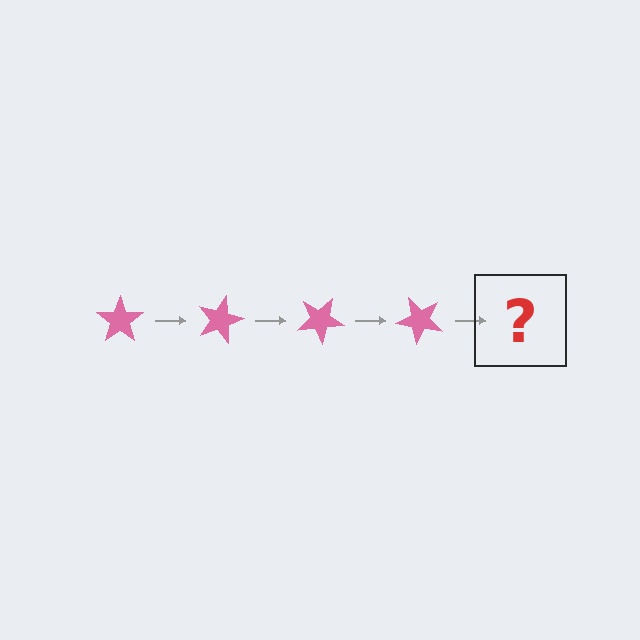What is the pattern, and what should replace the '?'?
The pattern is that the star rotates 15 degrees each step. The '?' should be a pink star rotated 60 degrees.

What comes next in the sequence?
The next element should be a pink star rotated 60 degrees.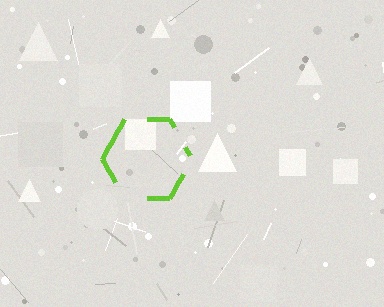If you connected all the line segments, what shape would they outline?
They would outline a hexagon.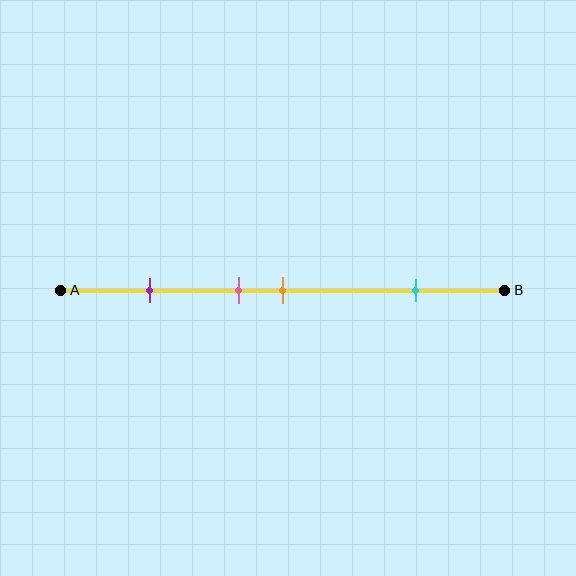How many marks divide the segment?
There are 4 marks dividing the segment.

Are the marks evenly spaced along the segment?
No, the marks are not evenly spaced.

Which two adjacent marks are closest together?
The pink and orange marks are the closest adjacent pair.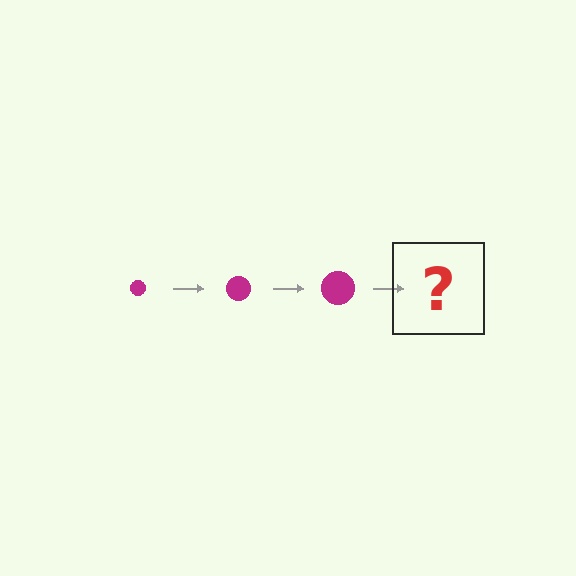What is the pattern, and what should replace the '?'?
The pattern is that the circle gets progressively larger each step. The '?' should be a magenta circle, larger than the previous one.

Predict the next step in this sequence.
The next step is a magenta circle, larger than the previous one.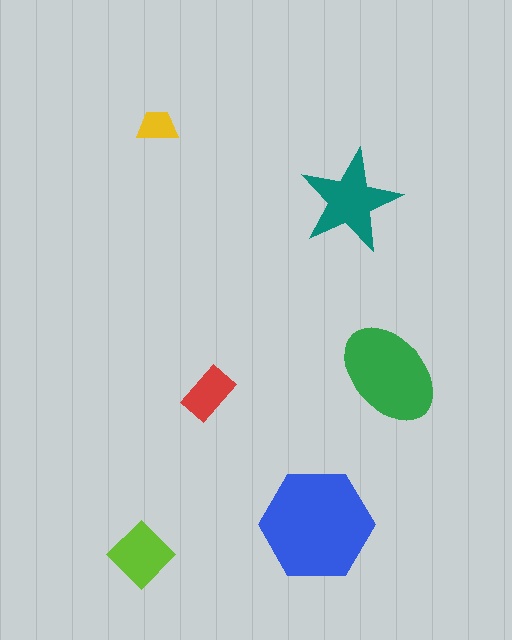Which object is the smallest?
The yellow trapezoid.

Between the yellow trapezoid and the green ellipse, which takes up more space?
The green ellipse.